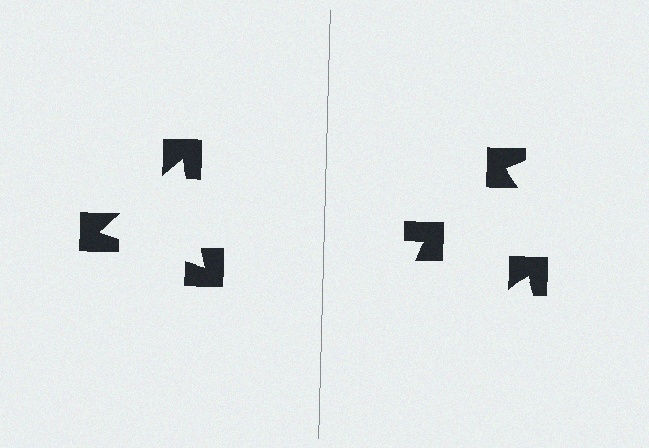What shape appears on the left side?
An illusory triangle.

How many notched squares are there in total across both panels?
6 — 3 on each side.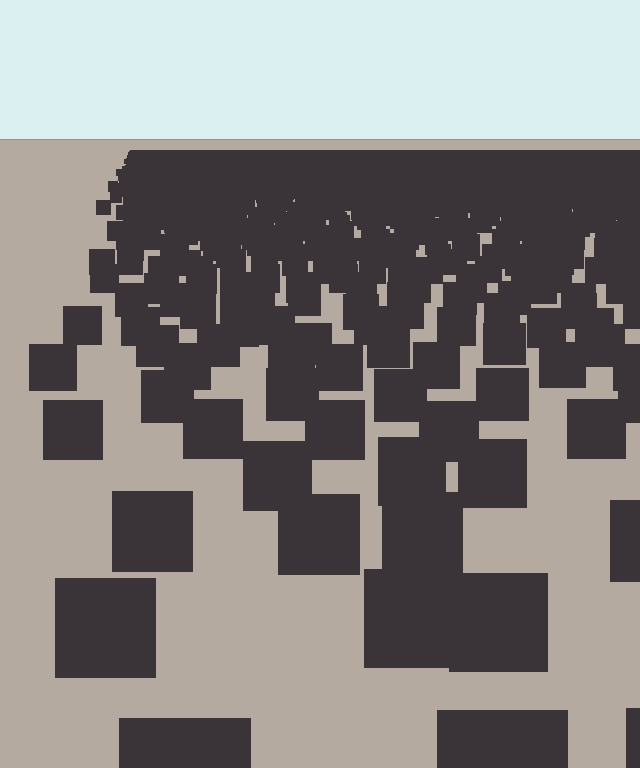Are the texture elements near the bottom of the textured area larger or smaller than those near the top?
Larger. Near the bottom, elements are closer to the viewer and appear at a bigger on-screen size.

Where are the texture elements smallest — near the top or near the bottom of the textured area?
Near the top.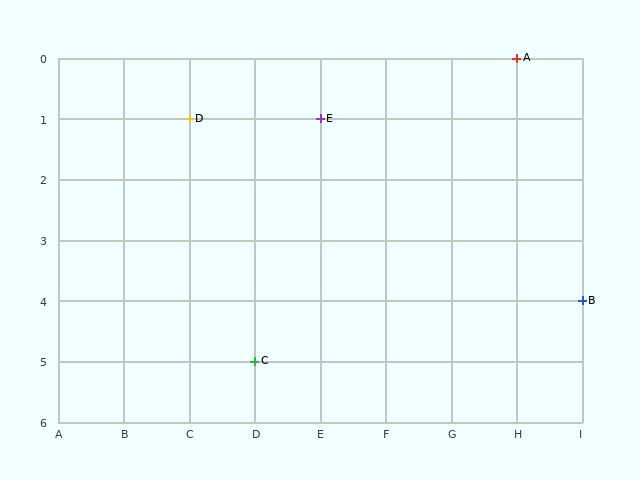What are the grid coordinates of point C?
Point C is at grid coordinates (D, 5).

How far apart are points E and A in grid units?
Points E and A are 3 columns and 1 row apart (about 3.2 grid units diagonally).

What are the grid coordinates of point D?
Point D is at grid coordinates (C, 1).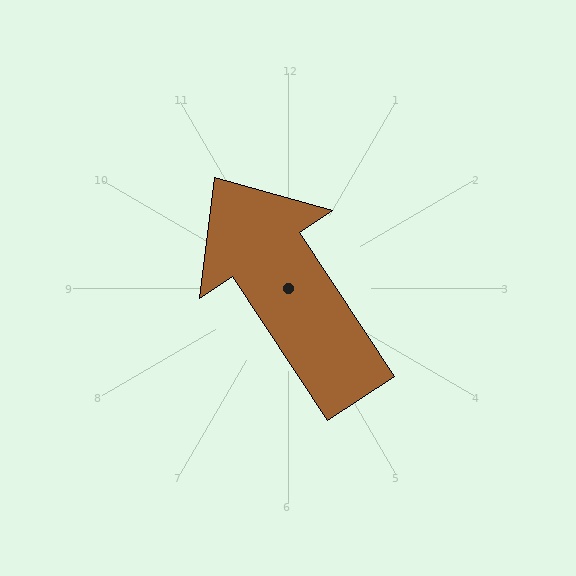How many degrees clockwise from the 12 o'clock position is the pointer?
Approximately 327 degrees.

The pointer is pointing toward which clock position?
Roughly 11 o'clock.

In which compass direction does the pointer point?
Northwest.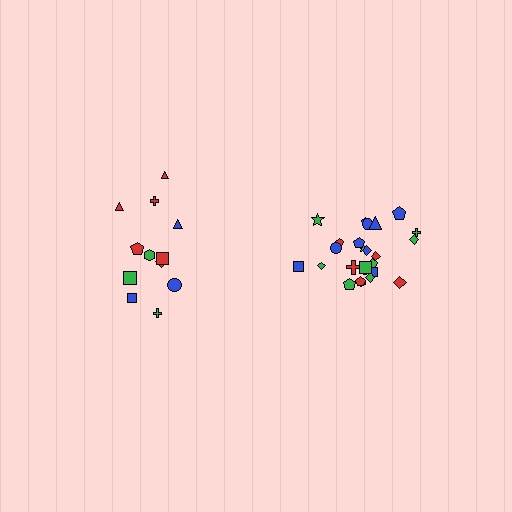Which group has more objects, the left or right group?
The right group.